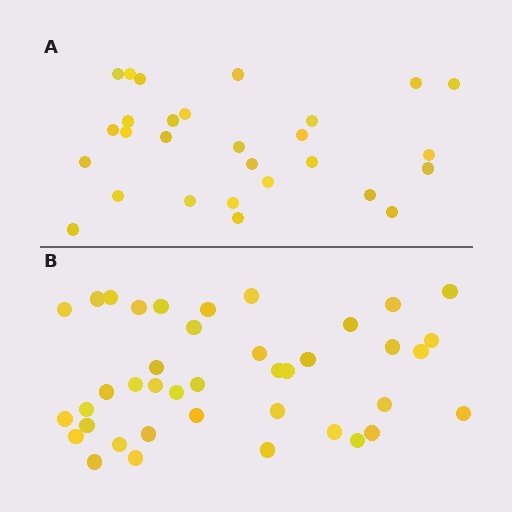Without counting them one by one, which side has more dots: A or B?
Region B (the bottom region) has more dots.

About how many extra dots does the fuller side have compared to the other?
Region B has roughly 12 or so more dots than region A.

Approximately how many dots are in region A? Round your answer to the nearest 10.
About 30 dots. (The exact count is 28, which rounds to 30.)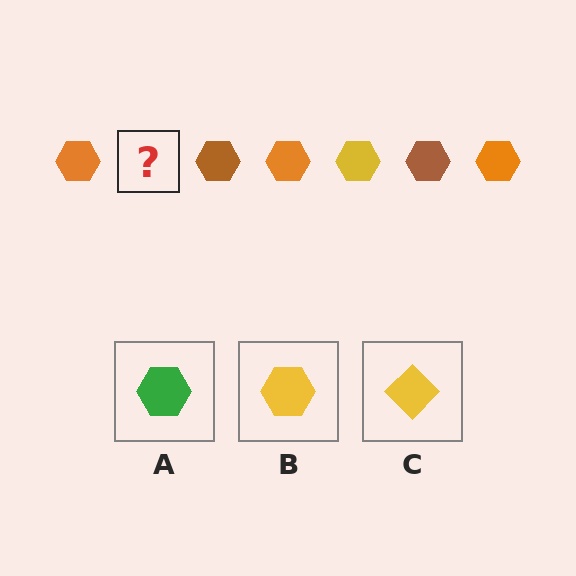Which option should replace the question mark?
Option B.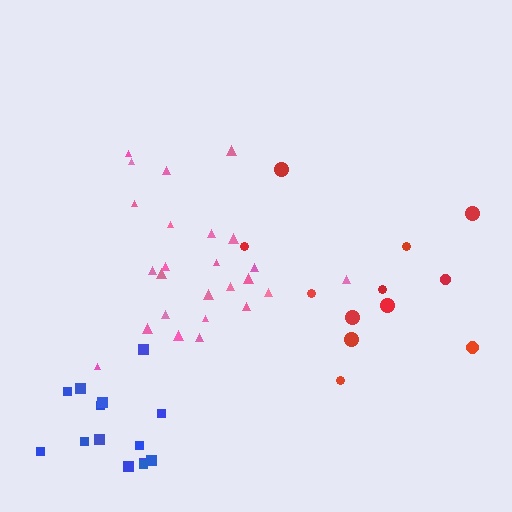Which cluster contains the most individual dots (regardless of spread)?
Pink (25).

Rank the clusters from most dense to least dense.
blue, pink, red.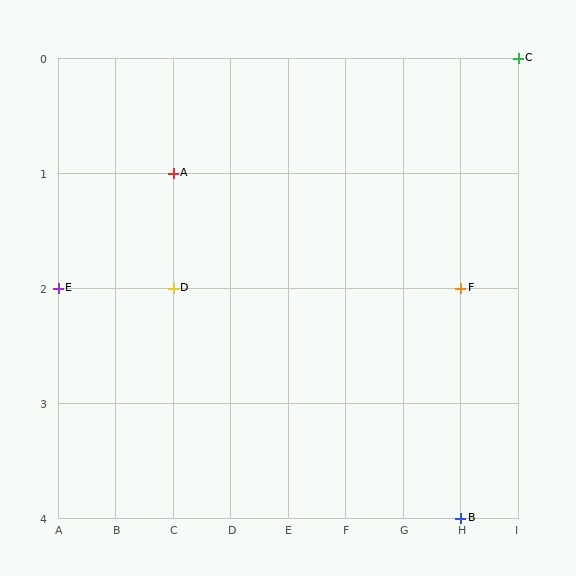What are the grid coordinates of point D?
Point D is at grid coordinates (C, 2).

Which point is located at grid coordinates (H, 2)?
Point F is at (H, 2).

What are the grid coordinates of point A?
Point A is at grid coordinates (C, 1).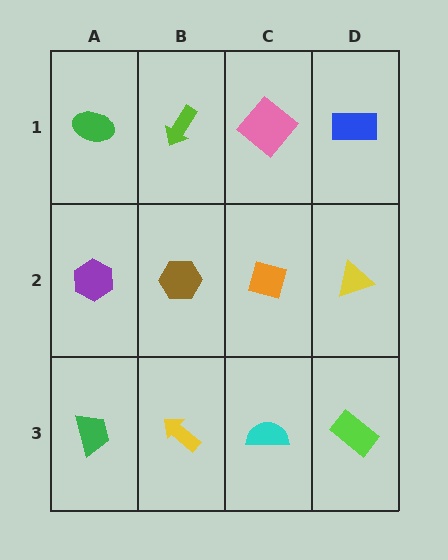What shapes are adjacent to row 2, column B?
A lime arrow (row 1, column B), a yellow arrow (row 3, column B), a purple hexagon (row 2, column A), an orange diamond (row 2, column C).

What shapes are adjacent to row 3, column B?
A brown hexagon (row 2, column B), a green trapezoid (row 3, column A), a cyan semicircle (row 3, column C).